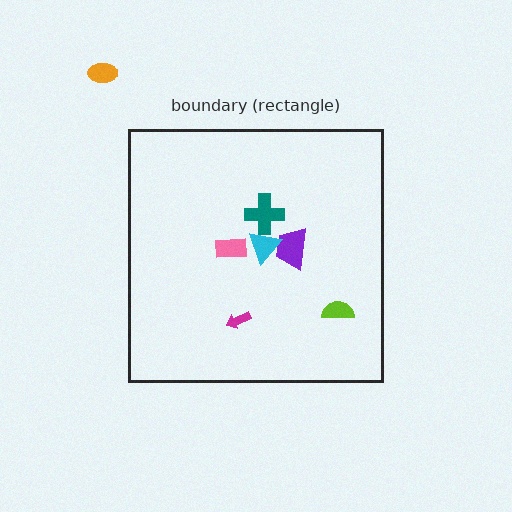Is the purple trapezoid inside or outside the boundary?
Inside.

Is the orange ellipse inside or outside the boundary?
Outside.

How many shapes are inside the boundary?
6 inside, 1 outside.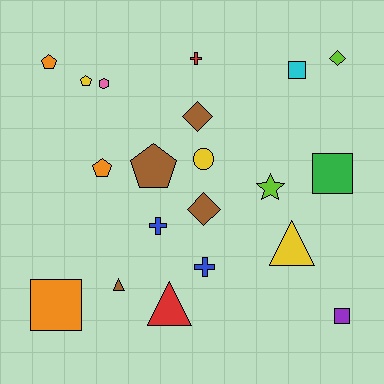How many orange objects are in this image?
There are 3 orange objects.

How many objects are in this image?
There are 20 objects.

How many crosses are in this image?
There are 3 crosses.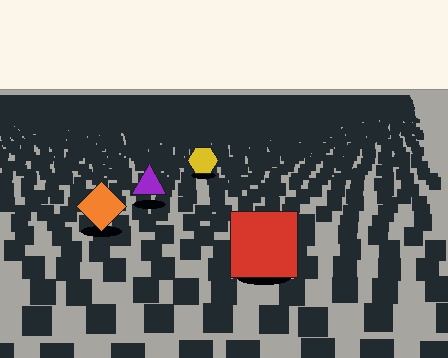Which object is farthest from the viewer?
The yellow hexagon is farthest from the viewer. It appears smaller and the ground texture around it is denser.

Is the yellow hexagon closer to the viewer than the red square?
No. The red square is closer — you can tell from the texture gradient: the ground texture is coarser near it.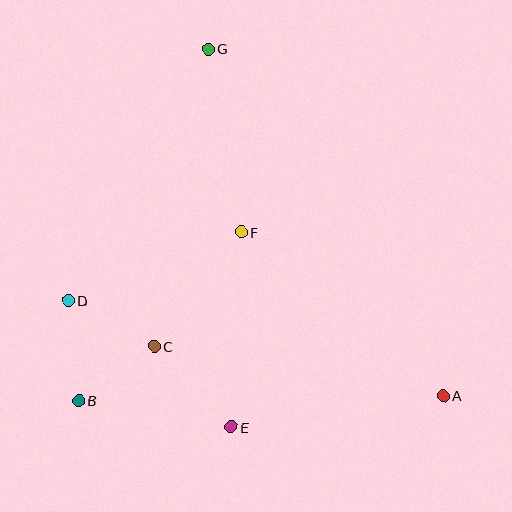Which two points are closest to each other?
Points B and C are closest to each other.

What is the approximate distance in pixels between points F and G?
The distance between F and G is approximately 186 pixels.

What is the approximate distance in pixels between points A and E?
The distance between A and E is approximately 214 pixels.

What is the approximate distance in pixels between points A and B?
The distance between A and B is approximately 364 pixels.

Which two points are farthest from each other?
Points A and G are farthest from each other.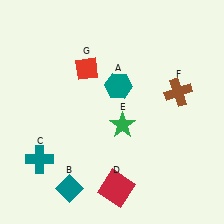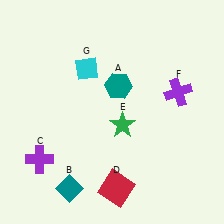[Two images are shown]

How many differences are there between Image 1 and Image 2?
There are 3 differences between the two images.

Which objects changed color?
C changed from teal to purple. F changed from brown to purple. G changed from red to cyan.